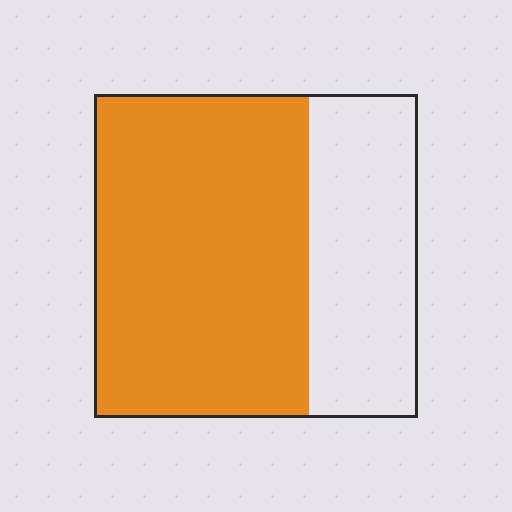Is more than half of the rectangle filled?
Yes.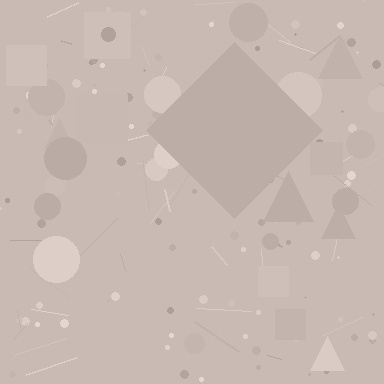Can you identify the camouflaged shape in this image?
The camouflaged shape is a diamond.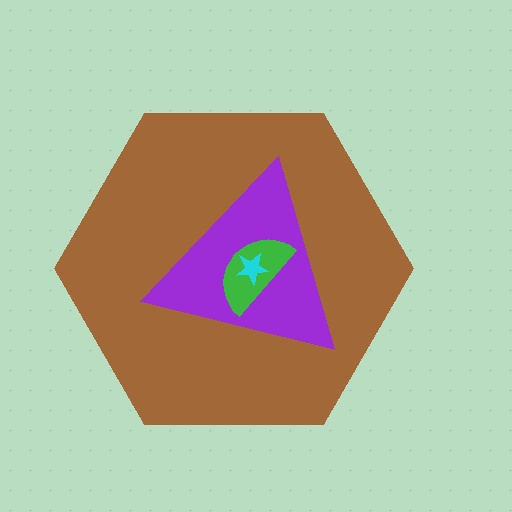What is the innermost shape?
The cyan star.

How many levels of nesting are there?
4.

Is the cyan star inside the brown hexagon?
Yes.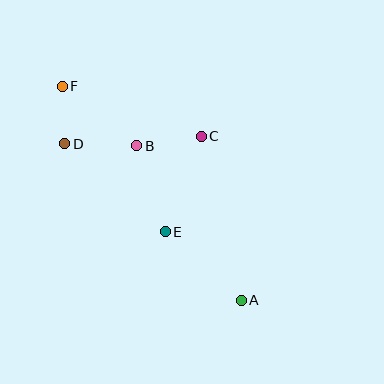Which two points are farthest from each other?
Points A and F are farthest from each other.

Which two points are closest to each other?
Points D and F are closest to each other.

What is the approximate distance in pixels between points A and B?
The distance between A and B is approximately 187 pixels.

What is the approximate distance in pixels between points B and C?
The distance between B and C is approximately 65 pixels.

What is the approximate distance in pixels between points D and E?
The distance between D and E is approximately 134 pixels.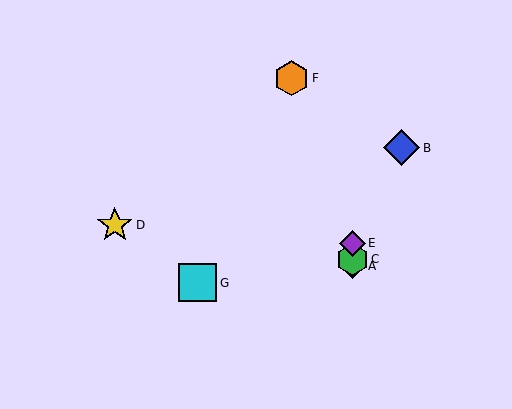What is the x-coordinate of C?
Object C is at x≈352.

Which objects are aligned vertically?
Objects A, C, E are aligned vertically.